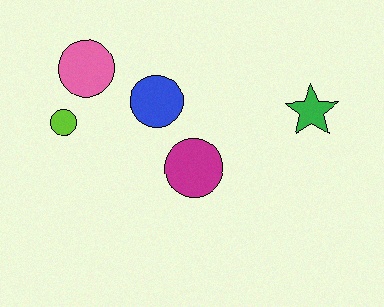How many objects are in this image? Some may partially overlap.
There are 5 objects.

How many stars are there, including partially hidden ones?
There is 1 star.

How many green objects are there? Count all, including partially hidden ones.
There is 1 green object.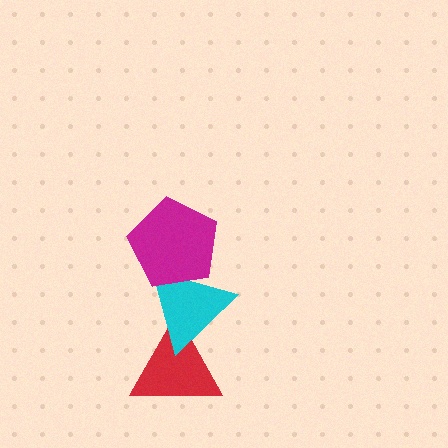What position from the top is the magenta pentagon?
The magenta pentagon is 1st from the top.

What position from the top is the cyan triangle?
The cyan triangle is 2nd from the top.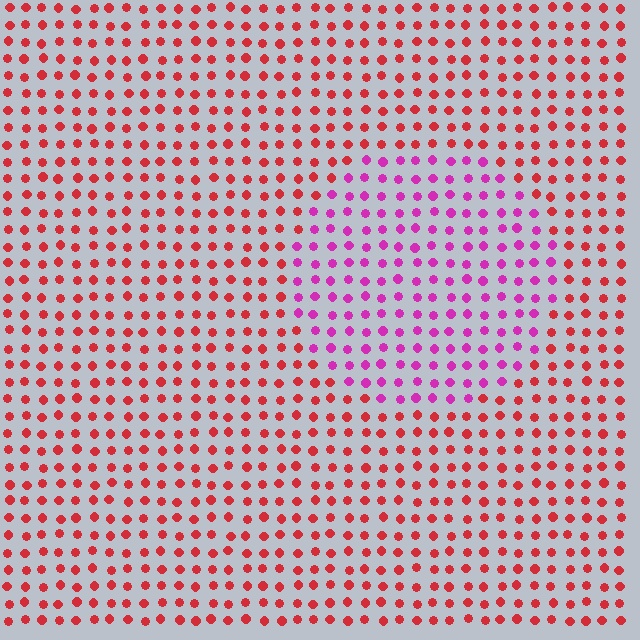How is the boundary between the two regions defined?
The boundary is defined purely by a slight shift in hue (about 45 degrees). Spacing, size, and orientation are identical on both sides.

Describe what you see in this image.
The image is filled with small red elements in a uniform arrangement. A circle-shaped region is visible where the elements are tinted to a slightly different hue, forming a subtle color boundary.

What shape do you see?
I see a circle.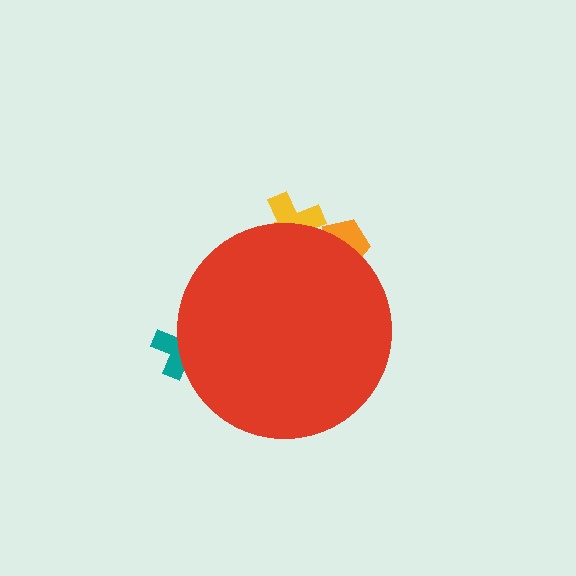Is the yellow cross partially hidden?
Yes, the yellow cross is partially hidden behind the red circle.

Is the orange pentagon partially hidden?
Yes, the orange pentagon is partially hidden behind the red circle.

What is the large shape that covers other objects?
A red circle.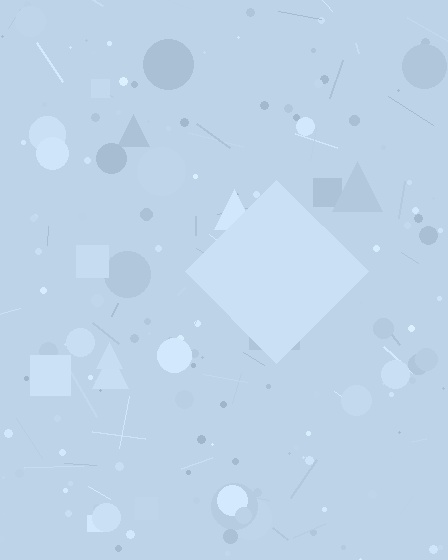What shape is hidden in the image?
A diamond is hidden in the image.